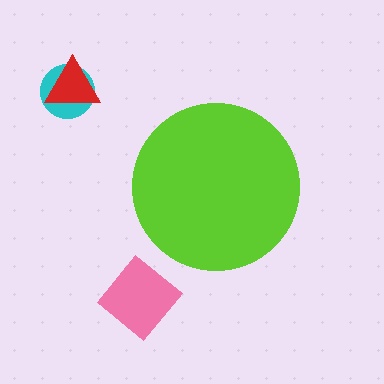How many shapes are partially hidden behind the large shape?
0 shapes are partially hidden.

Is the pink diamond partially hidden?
No, the pink diamond is fully visible.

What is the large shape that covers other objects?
A lime circle.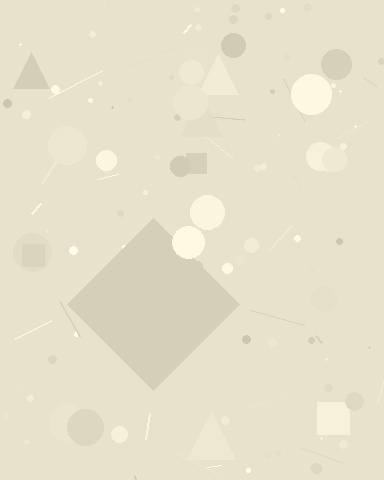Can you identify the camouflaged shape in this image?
The camouflaged shape is a diamond.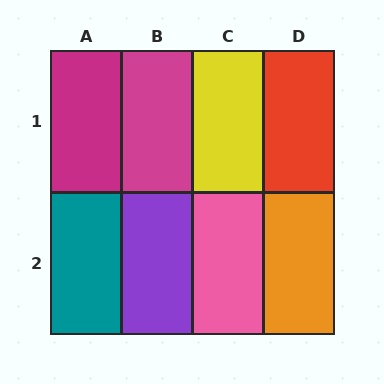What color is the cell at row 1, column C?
Yellow.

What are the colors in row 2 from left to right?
Teal, purple, pink, orange.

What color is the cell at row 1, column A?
Magenta.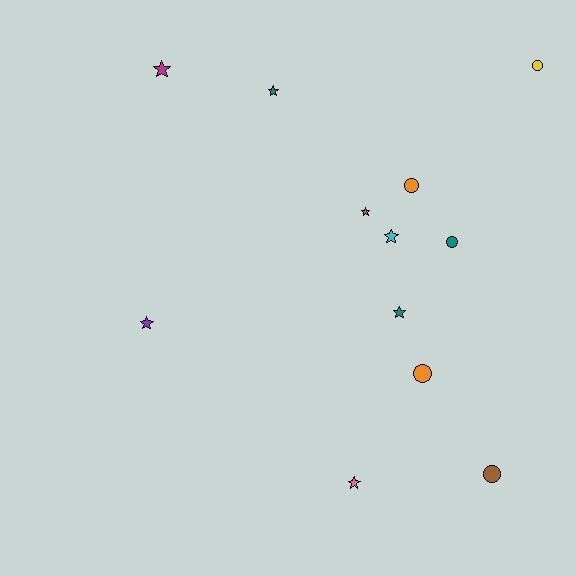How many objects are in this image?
There are 12 objects.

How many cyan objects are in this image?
There is 1 cyan object.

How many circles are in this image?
There are 5 circles.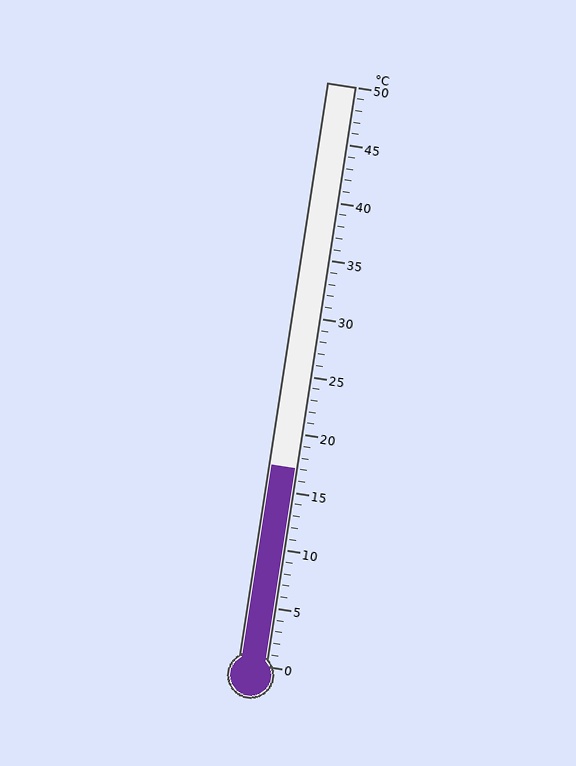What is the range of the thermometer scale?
The thermometer scale ranges from 0°C to 50°C.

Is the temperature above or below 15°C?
The temperature is above 15°C.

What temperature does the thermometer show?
The thermometer shows approximately 17°C.